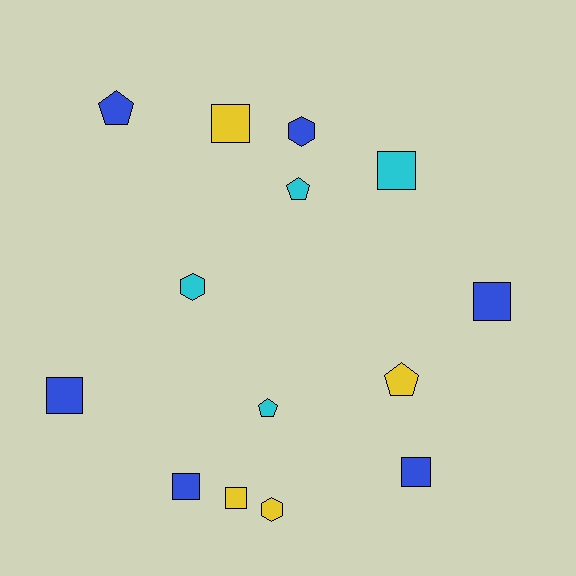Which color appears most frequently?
Blue, with 6 objects.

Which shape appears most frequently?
Square, with 7 objects.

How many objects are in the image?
There are 14 objects.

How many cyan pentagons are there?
There are 2 cyan pentagons.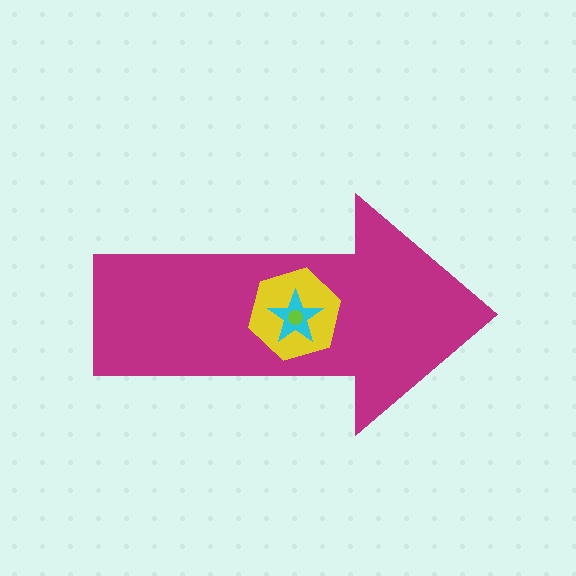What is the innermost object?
The lime circle.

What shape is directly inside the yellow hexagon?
The cyan star.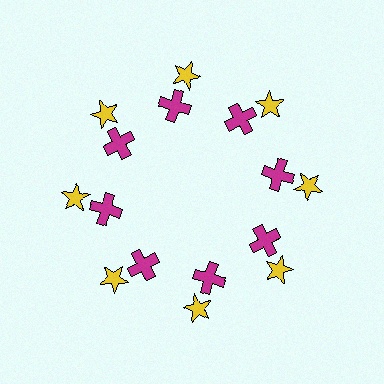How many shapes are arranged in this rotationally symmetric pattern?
There are 16 shapes, arranged in 8 groups of 2.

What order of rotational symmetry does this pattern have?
This pattern has 8-fold rotational symmetry.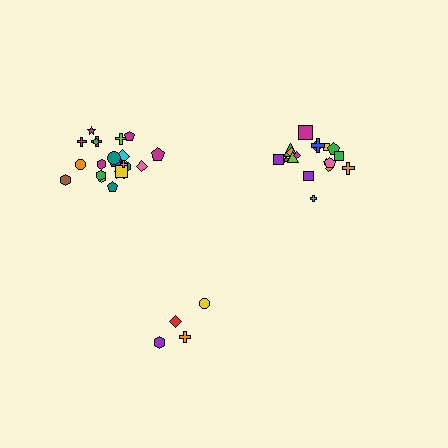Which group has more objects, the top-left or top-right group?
The top-left group.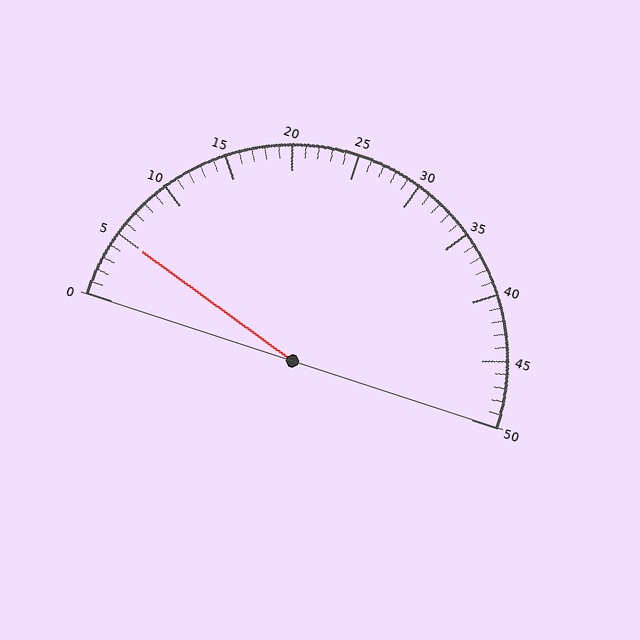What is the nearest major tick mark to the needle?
The nearest major tick mark is 5.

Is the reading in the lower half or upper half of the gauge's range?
The reading is in the lower half of the range (0 to 50).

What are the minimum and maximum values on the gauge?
The gauge ranges from 0 to 50.